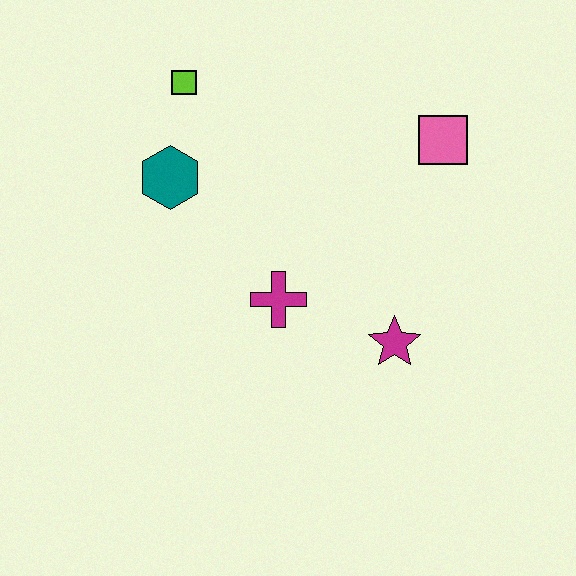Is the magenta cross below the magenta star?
No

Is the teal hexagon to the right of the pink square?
No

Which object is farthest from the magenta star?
The lime square is farthest from the magenta star.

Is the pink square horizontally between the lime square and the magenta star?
No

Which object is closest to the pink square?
The magenta star is closest to the pink square.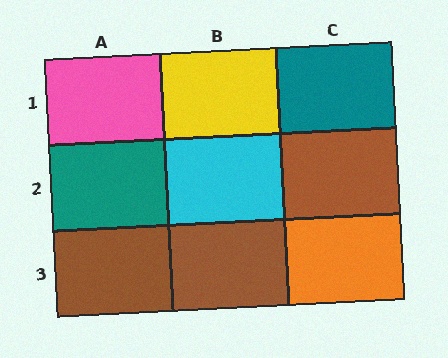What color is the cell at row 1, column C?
Teal.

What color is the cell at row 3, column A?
Brown.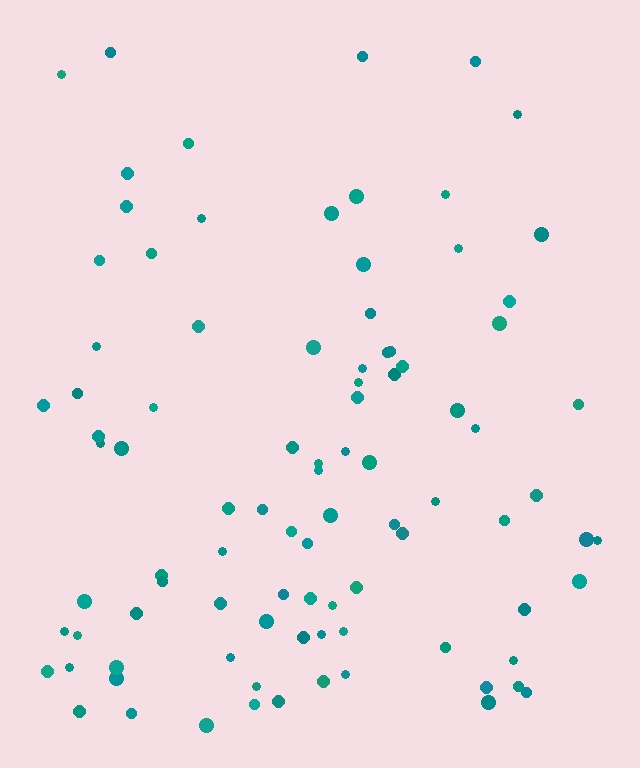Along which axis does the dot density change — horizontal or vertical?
Vertical.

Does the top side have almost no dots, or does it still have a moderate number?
Still a moderate number, just noticeably fewer than the bottom.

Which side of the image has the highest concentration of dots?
The bottom.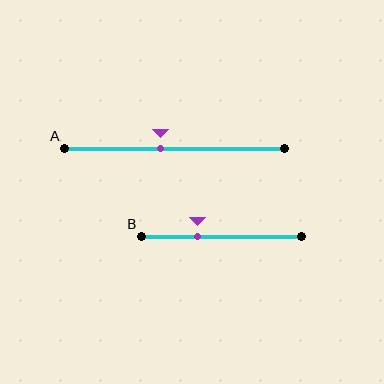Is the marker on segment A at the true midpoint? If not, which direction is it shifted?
No, the marker on segment A is shifted to the left by about 6% of the segment length.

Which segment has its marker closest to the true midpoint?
Segment A has its marker closest to the true midpoint.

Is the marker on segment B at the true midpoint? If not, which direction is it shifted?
No, the marker on segment B is shifted to the left by about 15% of the segment length.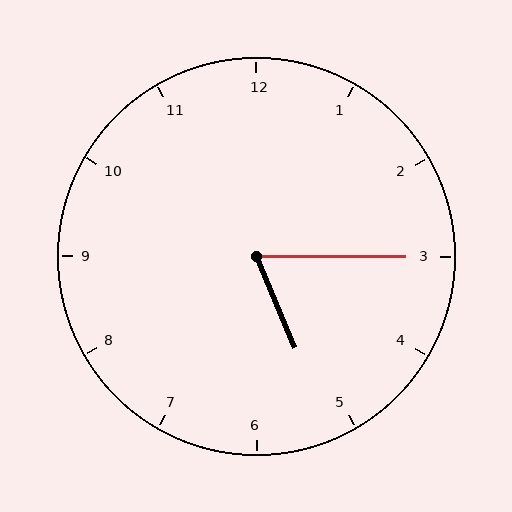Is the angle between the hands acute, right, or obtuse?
It is acute.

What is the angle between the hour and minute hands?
Approximately 68 degrees.